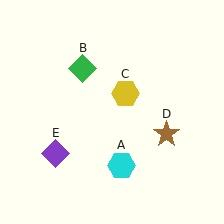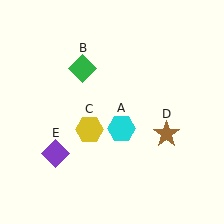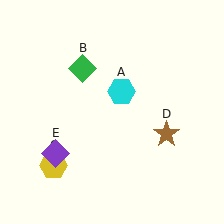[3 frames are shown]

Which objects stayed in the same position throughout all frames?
Green diamond (object B) and brown star (object D) and purple diamond (object E) remained stationary.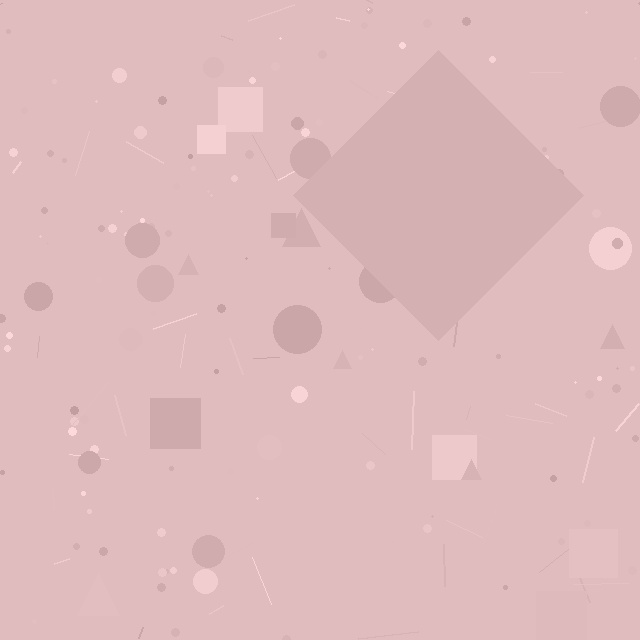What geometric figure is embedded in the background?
A diamond is embedded in the background.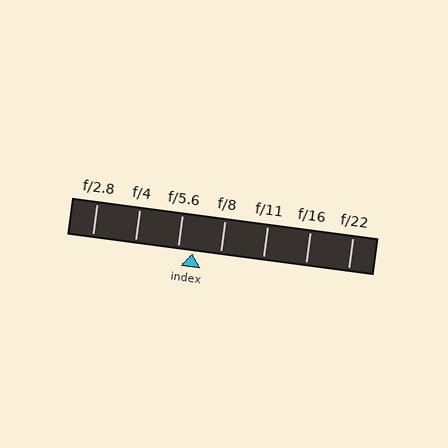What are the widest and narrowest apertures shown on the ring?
The widest aperture shown is f/2.8 and the narrowest is f/22.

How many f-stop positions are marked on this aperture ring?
There are 7 f-stop positions marked.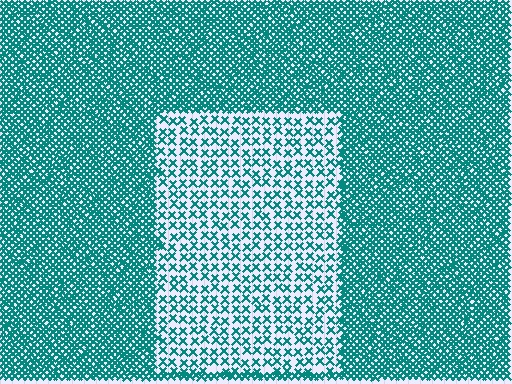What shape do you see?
I see a rectangle.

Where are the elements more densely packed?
The elements are more densely packed outside the rectangle boundary.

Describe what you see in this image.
The image contains small teal elements arranged at two different densities. A rectangle-shaped region is visible where the elements are less densely packed than the surrounding area.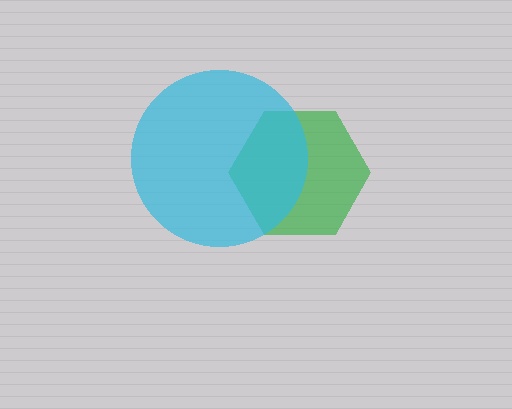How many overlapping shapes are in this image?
There are 2 overlapping shapes in the image.